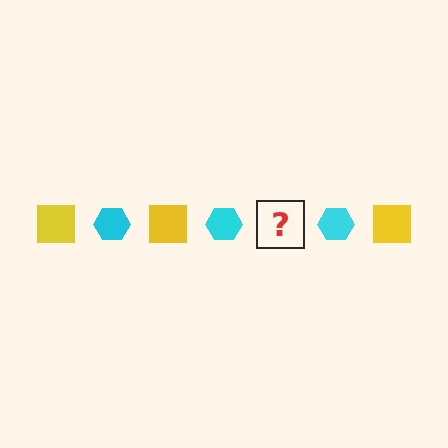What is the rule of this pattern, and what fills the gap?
The rule is that the pattern alternates between yellow square and cyan hexagon. The gap should be filled with a yellow square.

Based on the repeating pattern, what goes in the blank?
The blank should be a yellow square.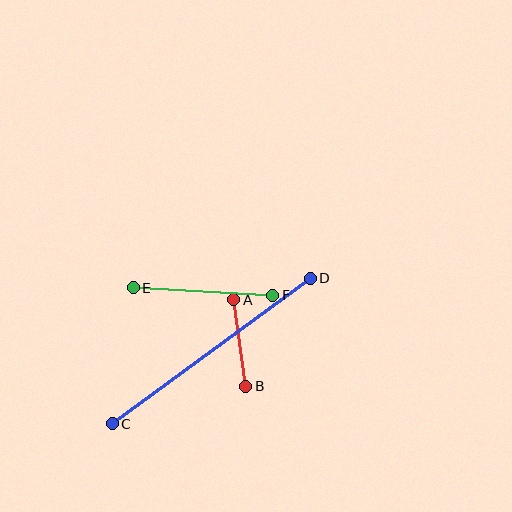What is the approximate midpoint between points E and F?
The midpoint is at approximately (203, 291) pixels.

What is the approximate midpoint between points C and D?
The midpoint is at approximately (211, 351) pixels.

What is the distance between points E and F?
The distance is approximately 140 pixels.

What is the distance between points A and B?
The distance is approximately 87 pixels.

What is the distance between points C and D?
The distance is approximately 245 pixels.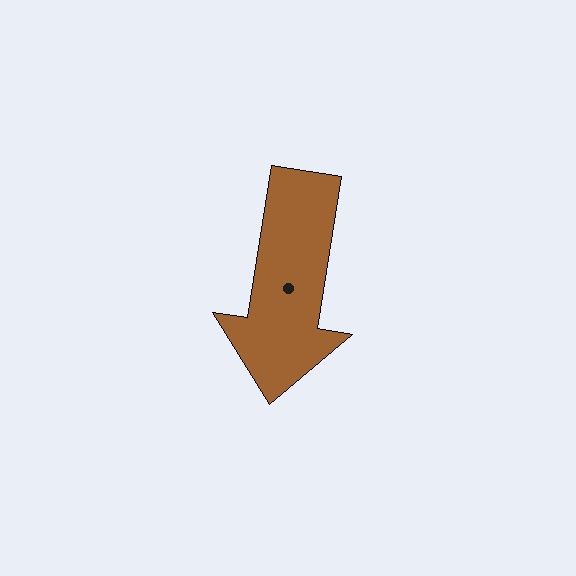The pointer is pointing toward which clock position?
Roughly 6 o'clock.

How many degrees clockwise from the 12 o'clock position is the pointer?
Approximately 189 degrees.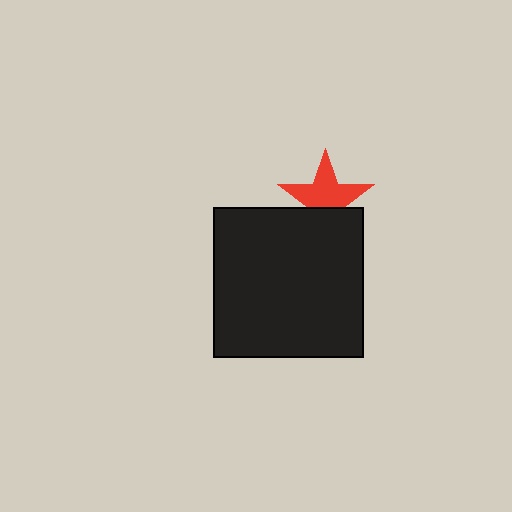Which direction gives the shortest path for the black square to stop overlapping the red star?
Moving down gives the shortest separation.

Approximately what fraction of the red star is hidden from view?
Roughly 34% of the red star is hidden behind the black square.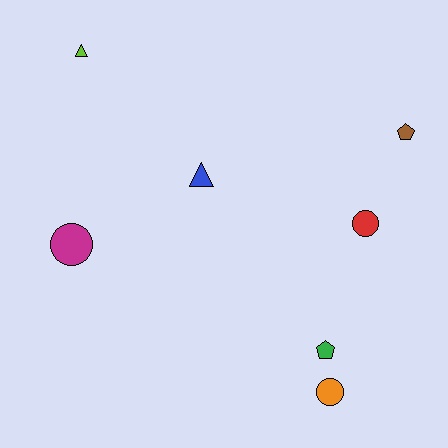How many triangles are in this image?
There are 2 triangles.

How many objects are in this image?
There are 7 objects.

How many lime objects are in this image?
There is 1 lime object.